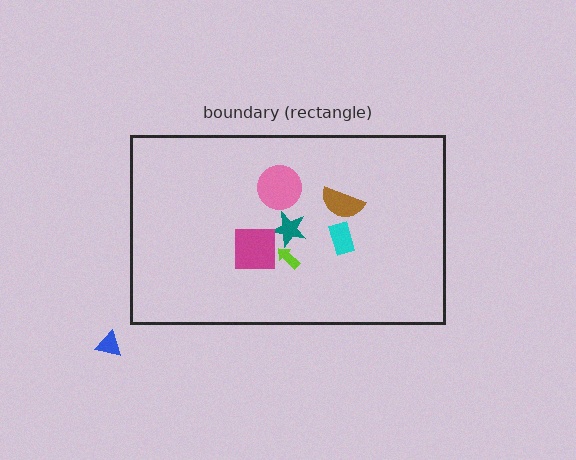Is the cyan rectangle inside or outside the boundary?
Inside.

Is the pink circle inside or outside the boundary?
Inside.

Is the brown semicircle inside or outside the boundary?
Inside.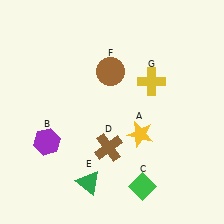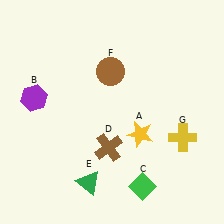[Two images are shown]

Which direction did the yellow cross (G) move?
The yellow cross (G) moved down.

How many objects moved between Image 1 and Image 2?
2 objects moved between the two images.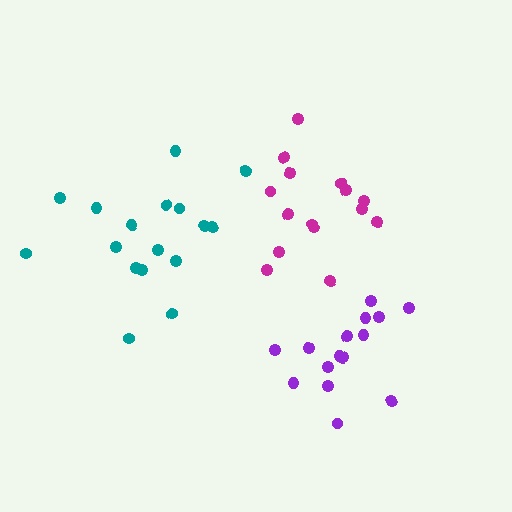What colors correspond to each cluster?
The clusters are colored: magenta, teal, purple.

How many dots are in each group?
Group 1: 15 dots, Group 2: 17 dots, Group 3: 15 dots (47 total).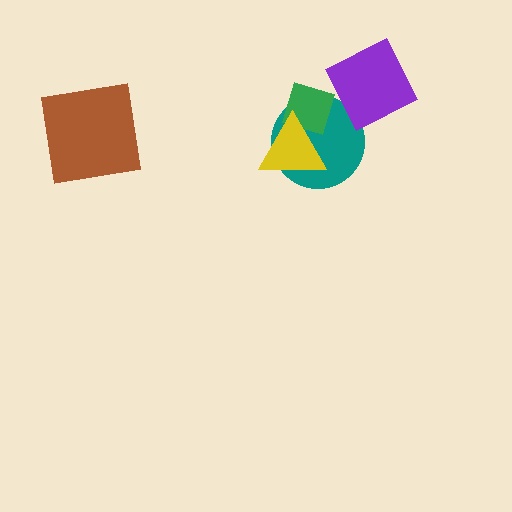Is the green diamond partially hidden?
Yes, it is partially covered by another shape.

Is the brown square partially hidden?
No, no other shape covers it.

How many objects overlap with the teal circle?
2 objects overlap with the teal circle.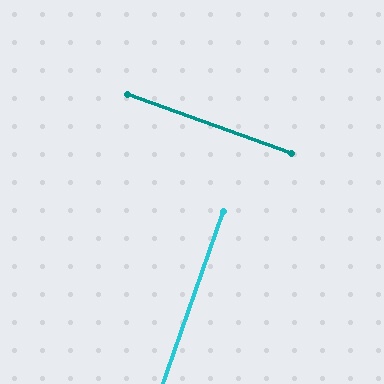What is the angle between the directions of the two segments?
Approximately 89 degrees.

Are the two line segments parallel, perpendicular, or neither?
Perpendicular — they meet at approximately 89°.